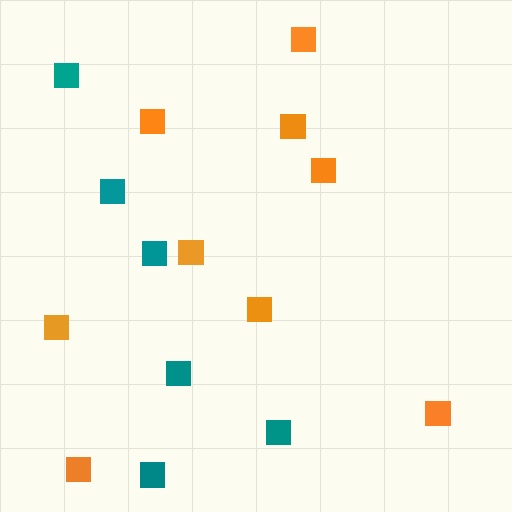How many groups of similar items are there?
There are 2 groups: one group of orange squares (9) and one group of teal squares (6).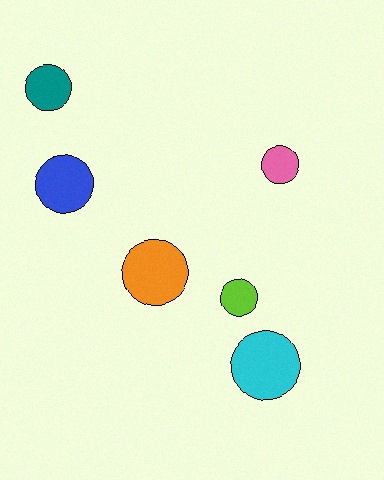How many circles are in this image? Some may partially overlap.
There are 6 circles.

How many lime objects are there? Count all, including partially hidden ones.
There is 1 lime object.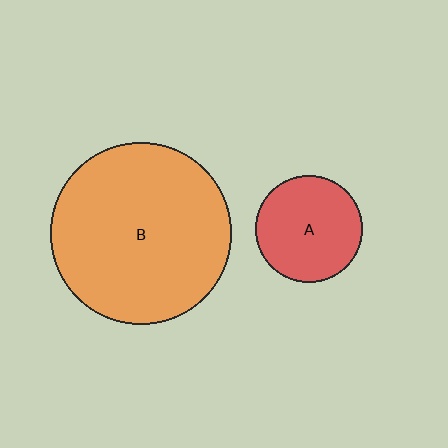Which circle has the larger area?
Circle B (orange).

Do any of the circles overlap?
No, none of the circles overlap.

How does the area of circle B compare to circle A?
Approximately 2.9 times.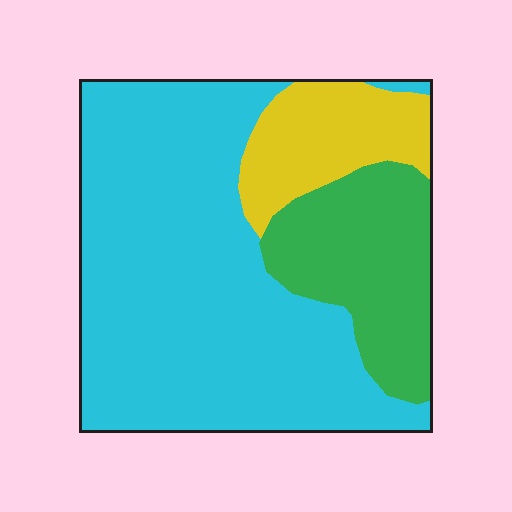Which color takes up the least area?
Yellow, at roughly 15%.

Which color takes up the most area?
Cyan, at roughly 65%.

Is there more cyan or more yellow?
Cyan.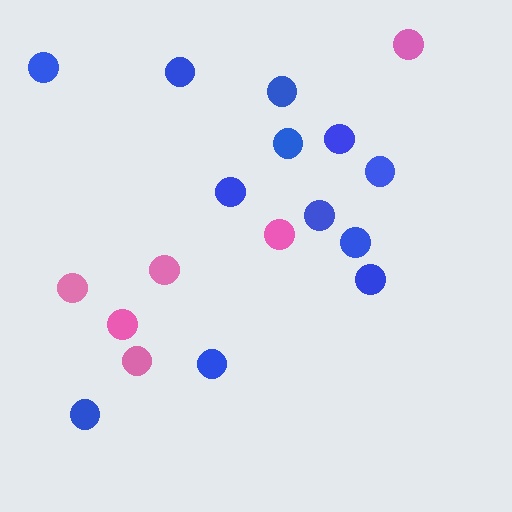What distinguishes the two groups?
There are 2 groups: one group of blue circles (12) and one group of pink circles (6).